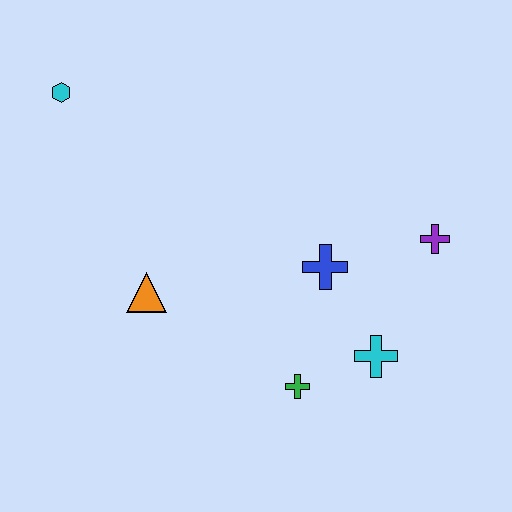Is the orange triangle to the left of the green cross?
Yes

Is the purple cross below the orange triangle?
No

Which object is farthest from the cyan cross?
The cyan hexagon is farthest from the cyan cross.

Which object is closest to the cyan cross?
The green cross is closest to the cyan cross.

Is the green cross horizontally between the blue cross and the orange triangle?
Yes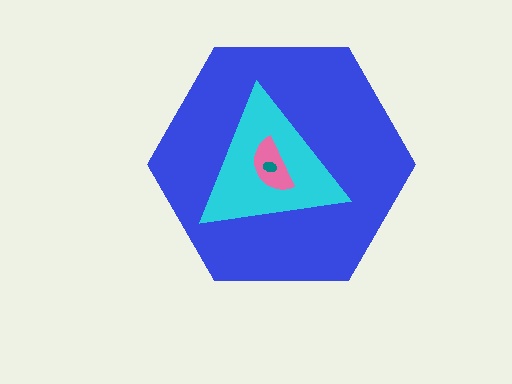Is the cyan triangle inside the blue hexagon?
Yes.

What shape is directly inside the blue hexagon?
The cyan triangle.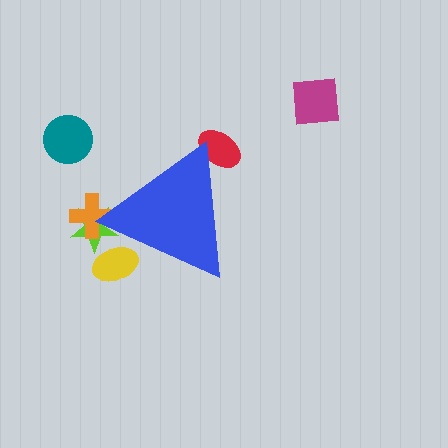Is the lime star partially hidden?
Yes, the lime star is partially hidden behind the blue triangle.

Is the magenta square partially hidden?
No, the magenta square is fully visible.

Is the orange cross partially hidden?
Yes, the orange cross is partially hidden behind the blue triangle.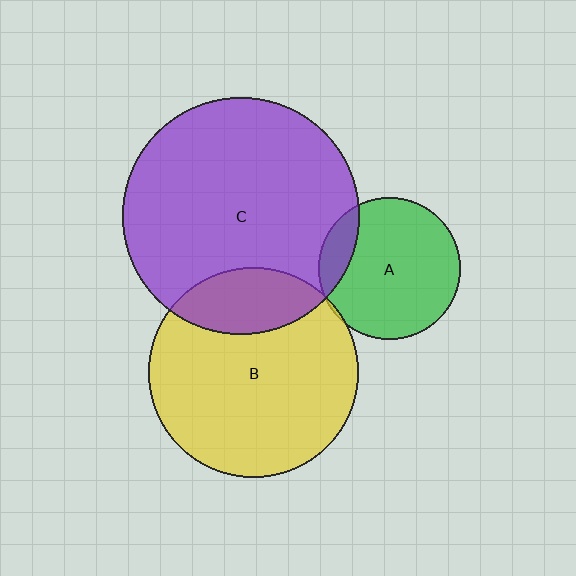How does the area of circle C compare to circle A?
Approximately 2.8 times.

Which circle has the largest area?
Circle C (purple).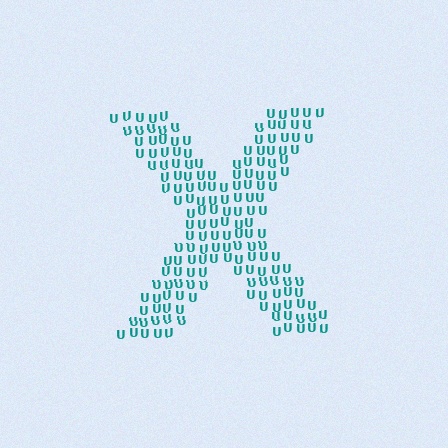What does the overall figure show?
The overall figure shows the letter X.